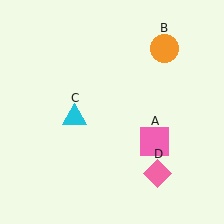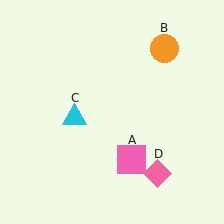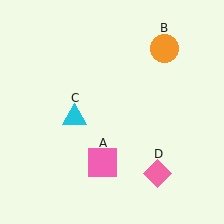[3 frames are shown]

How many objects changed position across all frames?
1 object changed position: pink square (object A).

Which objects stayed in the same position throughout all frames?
Orange circle (object B) and cyan triangle (object C) and pink diamond (object D) remained stationary.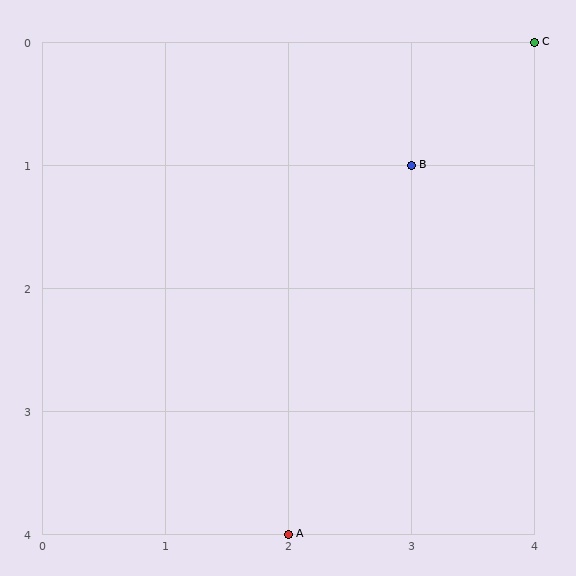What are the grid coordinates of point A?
Point A is at grid coordinates (2, 4).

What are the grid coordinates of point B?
Point B is at grid coordinates (3, 1).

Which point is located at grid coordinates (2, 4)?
Point A is at (2, 4).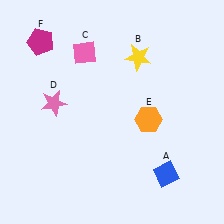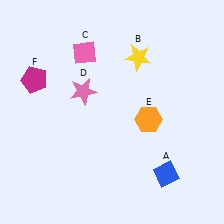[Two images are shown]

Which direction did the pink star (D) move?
The pink star (D) moved right.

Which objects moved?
The objects that moved are: the pink star (D), the magenta pentagon (F).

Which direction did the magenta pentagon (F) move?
The magenta pentagon (F) moved down.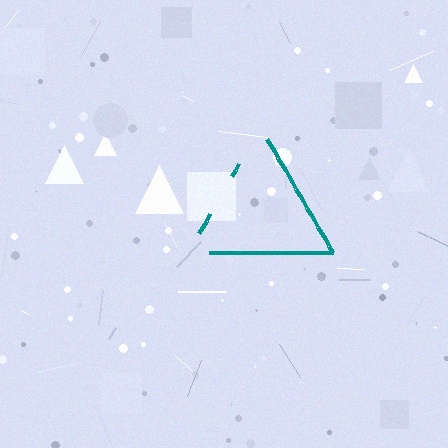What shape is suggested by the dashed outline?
The dashed outline suggests a triangle.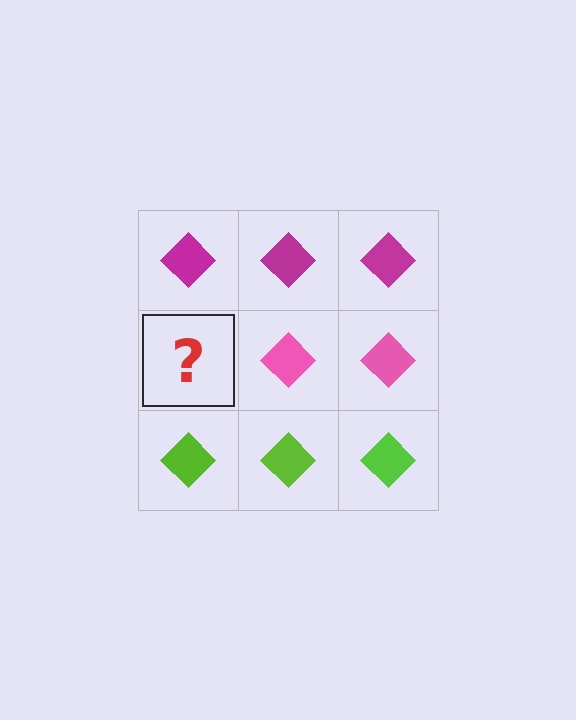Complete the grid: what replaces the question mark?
The question mark should be replaced with a pink diamond.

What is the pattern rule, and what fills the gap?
The rule is that each row has a consistent color. The gap should be filled with a pink diamond.